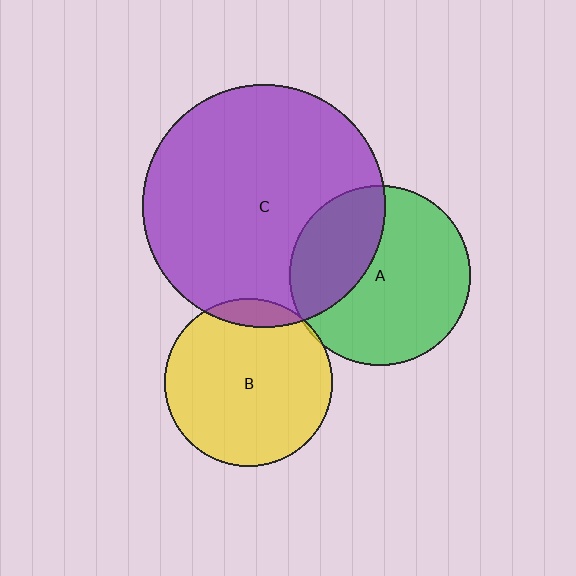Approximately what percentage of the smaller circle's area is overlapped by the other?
Approximately 10%.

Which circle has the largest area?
Circle C (purple).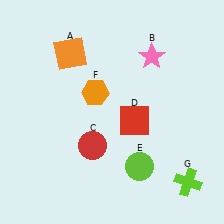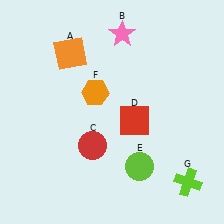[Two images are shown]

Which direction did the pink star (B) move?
The pink star (B) moved left.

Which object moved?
The pink star (B) moved left.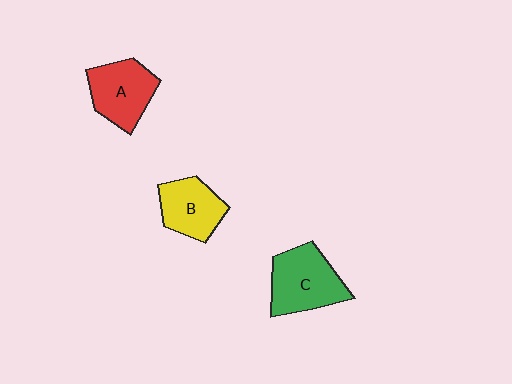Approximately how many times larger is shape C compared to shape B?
Approximately 1.3 times.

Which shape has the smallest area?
Shape B (yellow).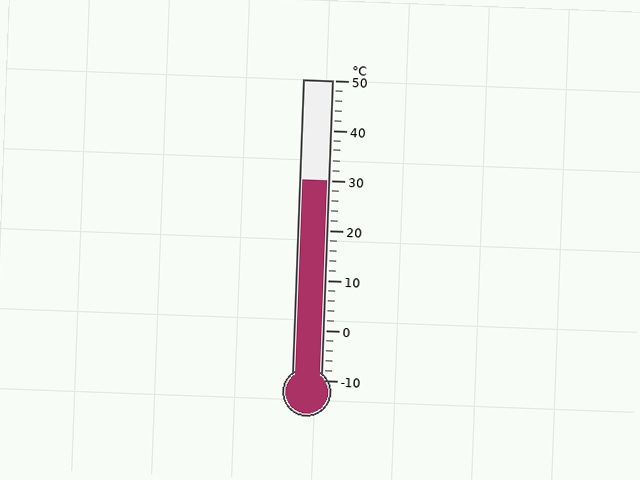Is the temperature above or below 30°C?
The temperature is at 30°C.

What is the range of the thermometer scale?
The thermometer scale ranges from -10°C to 50°C.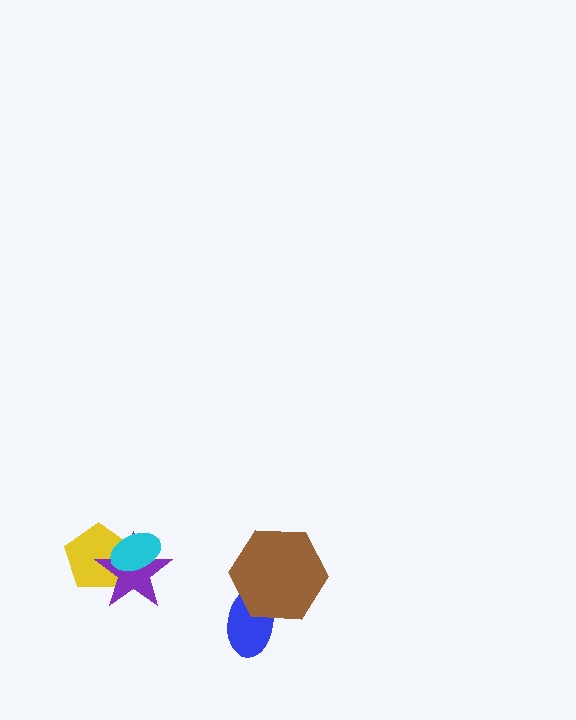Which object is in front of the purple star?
The cyan ellipse is in front of the purple star.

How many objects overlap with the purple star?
2 objects overlap with the purple star.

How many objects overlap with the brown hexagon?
1 object overlaps with the brown hexagon.